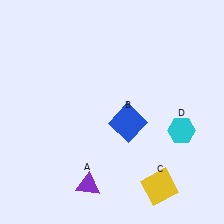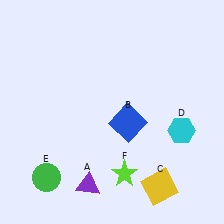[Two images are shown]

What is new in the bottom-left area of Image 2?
A green circle (E) was added in the bottom-left area of Image 2.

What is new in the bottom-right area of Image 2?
A lime star (F) was added in the bottom-right area of Image 2.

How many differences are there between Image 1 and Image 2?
There are 2 differences between the two images.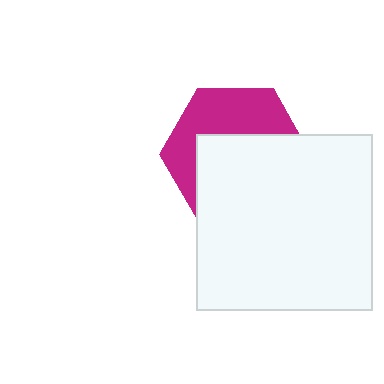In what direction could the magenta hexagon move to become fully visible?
The magenta hexagon could move up. That would shift it out from behind the white square entirely.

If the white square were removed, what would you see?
You would see the complete magenta hexagon.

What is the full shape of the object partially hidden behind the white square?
The partially hidden object is a magenta hexagon.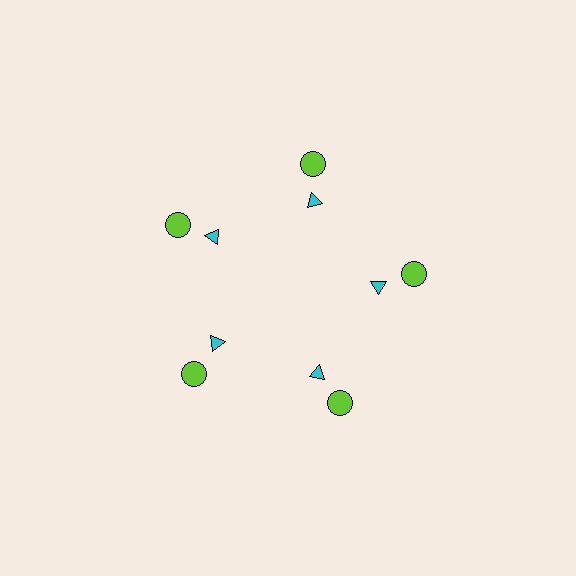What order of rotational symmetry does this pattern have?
This pattern has 5-fold rotational symmetry.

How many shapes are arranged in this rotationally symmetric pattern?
There are 10 shapes, arranged in 5 groups of 2.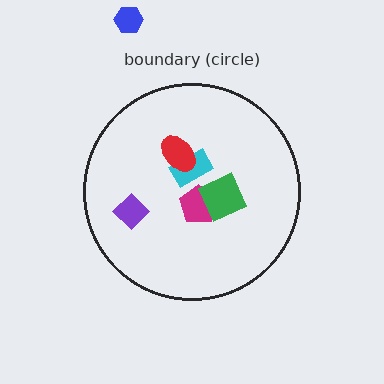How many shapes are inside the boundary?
5 inside, 1 outside.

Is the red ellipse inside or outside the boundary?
Inside.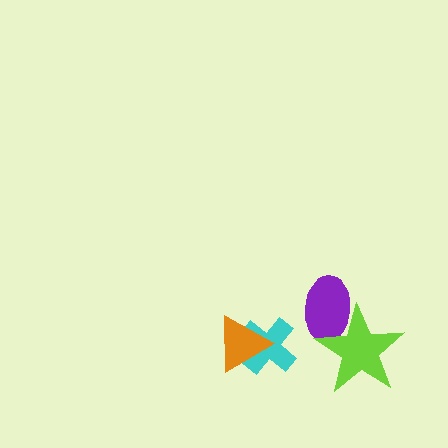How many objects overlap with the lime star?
1 object overlaps with the lime star.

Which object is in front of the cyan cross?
The orange triangle is in front of the cyan cross.